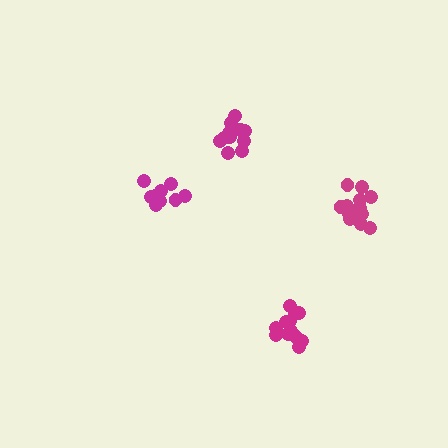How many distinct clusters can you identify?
There are 4 distinct clusters.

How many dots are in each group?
Group 1: 13 dots, Group 2: 13 dots, Group 3: 11 dots, Group 4: 11 dots (48 total).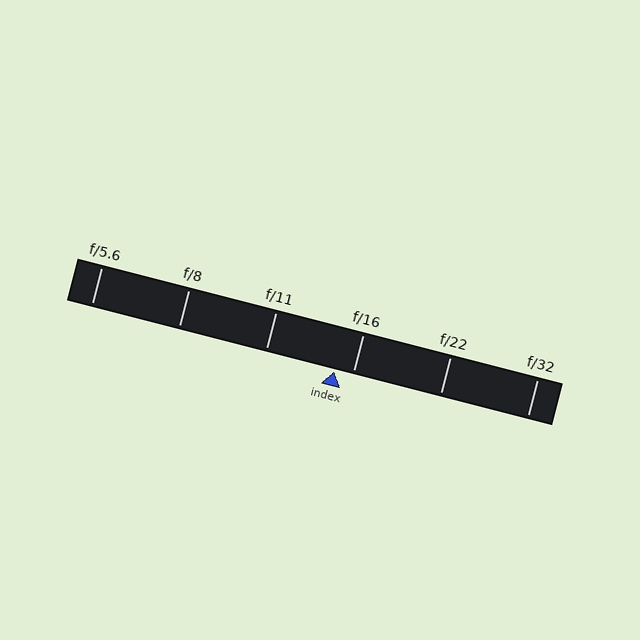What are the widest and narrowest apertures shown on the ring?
The widest aperture shown is f/5.6 and the narrowest is f/32.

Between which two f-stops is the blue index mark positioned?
The index mark is between f/11 and f/16.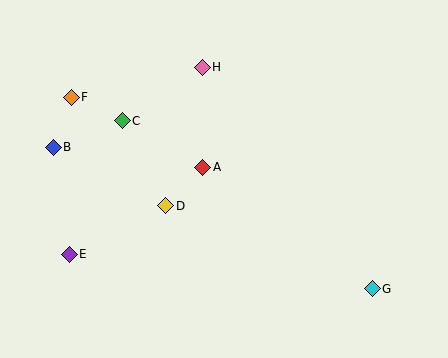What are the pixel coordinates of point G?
Point G is at (372, 289).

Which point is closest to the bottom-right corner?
Point G is closest to the bottom-right corner.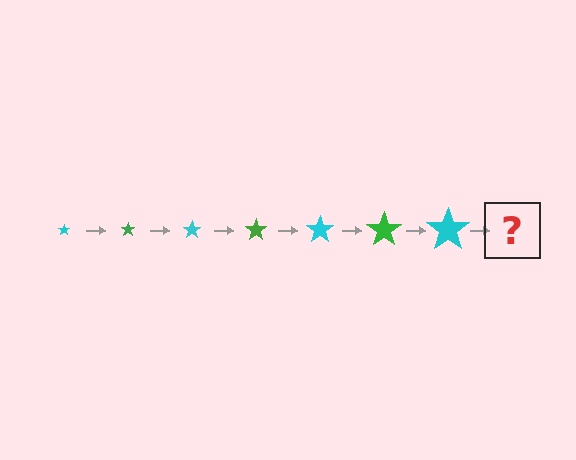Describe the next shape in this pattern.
It should be a green star, larger than the previous one.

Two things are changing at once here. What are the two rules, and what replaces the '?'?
The two rules are that the star grows larger each step and the color cycles through cyan and green. The '?' should be a green star, larger than the previous one.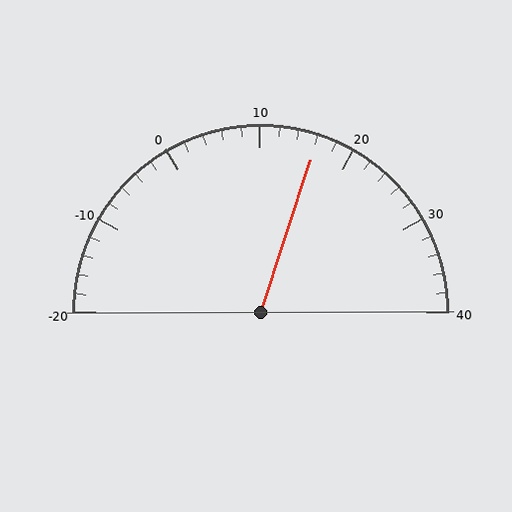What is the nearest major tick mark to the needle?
The nearest major tick mark is 20.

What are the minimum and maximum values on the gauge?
The gauge ranges from -20 to 40.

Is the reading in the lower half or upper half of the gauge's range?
The reading is in the upper half of the range (-20 to 40).